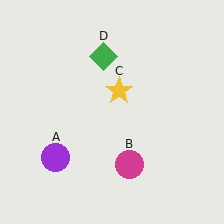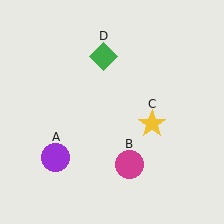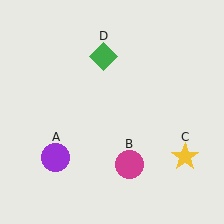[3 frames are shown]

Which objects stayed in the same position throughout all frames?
Purple circle (object A) and magenta circle (object B) and green diamond (object D) remained stationary.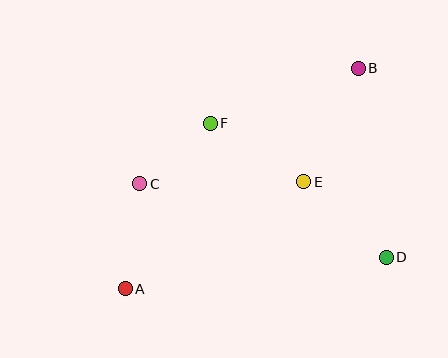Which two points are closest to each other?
Points C and F are closest to each other.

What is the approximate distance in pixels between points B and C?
The distance between B and C is approximately 247 pixels.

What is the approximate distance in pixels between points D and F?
The distance between D and F is approximately 221 pixels.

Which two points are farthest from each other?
Points A and B are farthest from each other.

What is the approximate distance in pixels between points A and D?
The distance between A and D is approximately 263 pixels.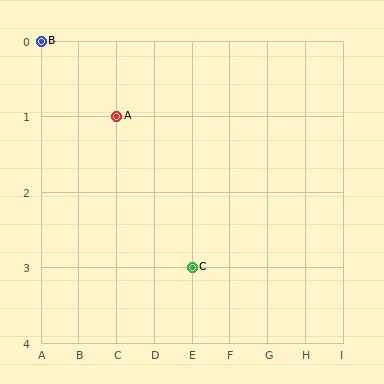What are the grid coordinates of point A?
Point A is at grid coordinates (C, 1).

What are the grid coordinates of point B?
Point B is at grid coordinates (A, 0).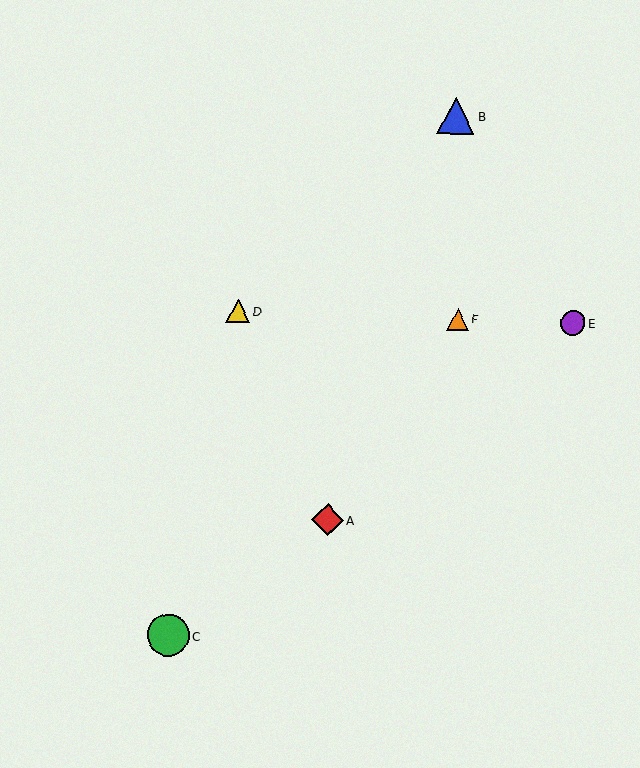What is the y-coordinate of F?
Object F is at y≈319.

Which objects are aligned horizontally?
Objects D, E, F are aligned horizontally.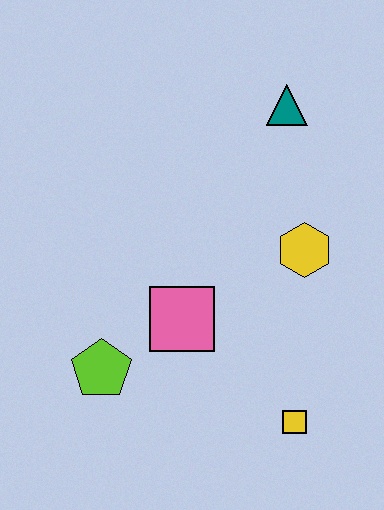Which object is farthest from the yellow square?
The teal triangle is farthest from the yellow square.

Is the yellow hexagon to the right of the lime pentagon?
Yes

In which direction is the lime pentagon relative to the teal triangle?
The lime pentagon is below the teal triangle.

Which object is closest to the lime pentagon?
The pink square is closest to the lime pentagon.